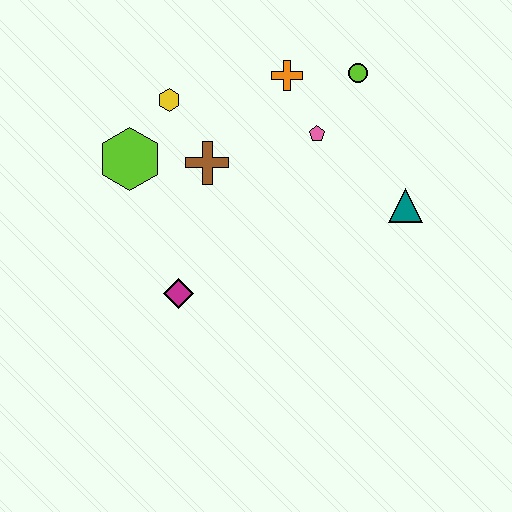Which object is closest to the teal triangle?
The pink pentagon is closest to the teal triangle.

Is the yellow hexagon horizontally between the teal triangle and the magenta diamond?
No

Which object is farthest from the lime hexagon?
The teal triangle is farthest from the lime hexagon.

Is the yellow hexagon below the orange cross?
Yes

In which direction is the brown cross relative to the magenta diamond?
The brown cross is above the magenta diamond.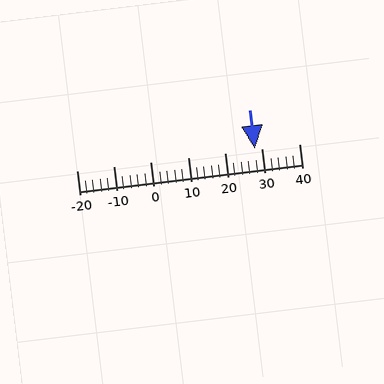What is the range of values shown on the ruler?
The ruler shows values from -20 to 40.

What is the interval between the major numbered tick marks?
The major tick marks are spaced 10 units apart.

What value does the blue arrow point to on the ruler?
The blue arrow points to approximately 28.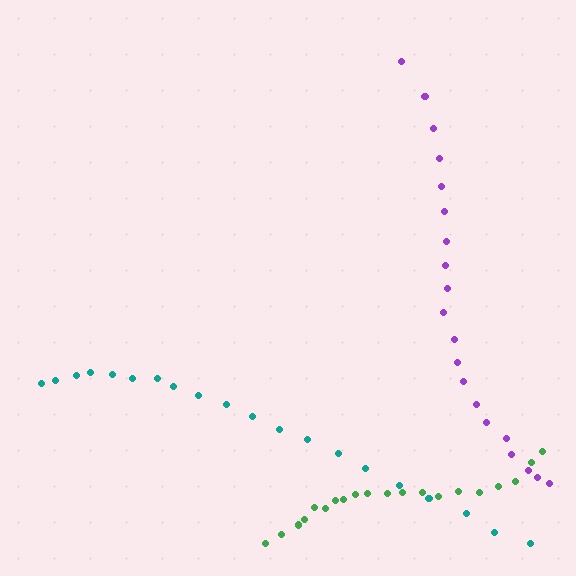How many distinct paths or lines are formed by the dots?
There are 3 distinct paths.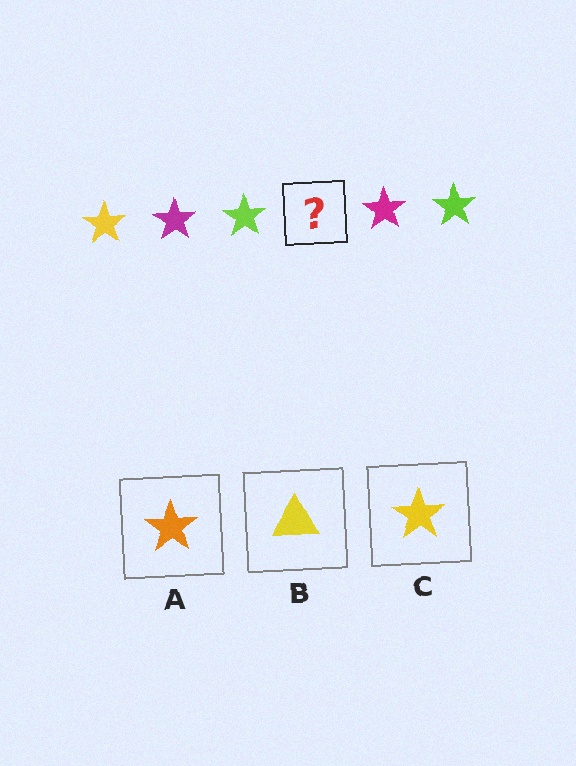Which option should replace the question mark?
Option C.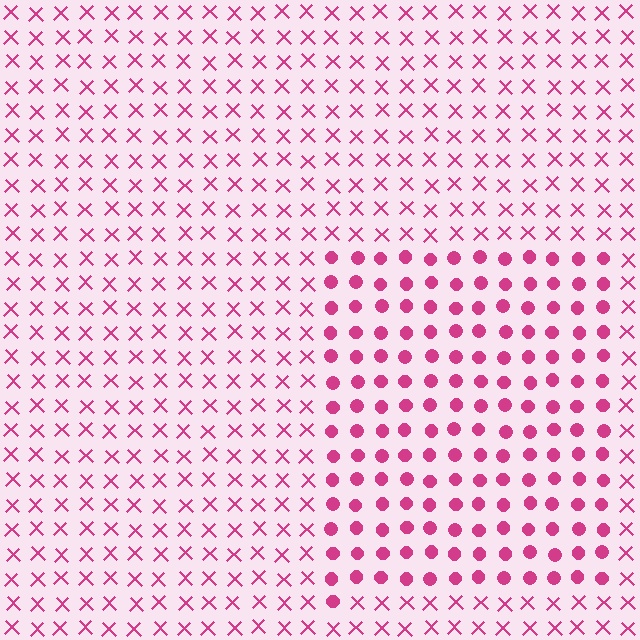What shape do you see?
I see a rectangle.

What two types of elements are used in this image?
The image uses circles inside the rectangle region and X marks outside it.